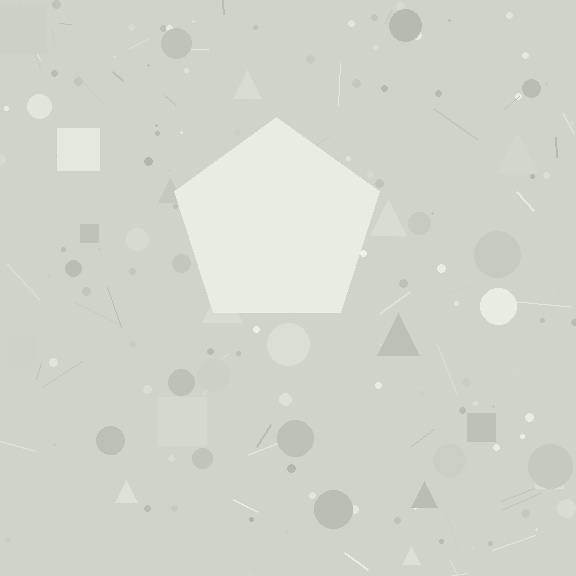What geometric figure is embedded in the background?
A pentagon is embedded in the background.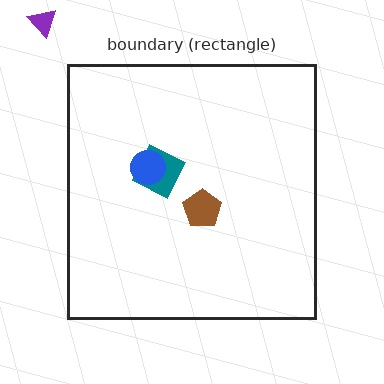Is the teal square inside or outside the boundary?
Inside.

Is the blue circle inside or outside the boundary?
Inside.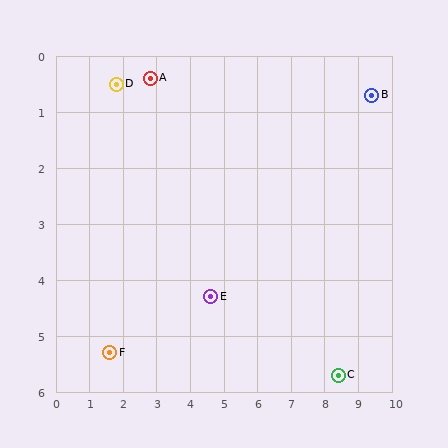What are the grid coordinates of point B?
Point B is at approximately (9.4, 0.7).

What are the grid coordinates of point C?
Point C is at approximately (8.4, 5.7).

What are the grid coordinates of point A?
Point A is at approximately (2.8, 0.4).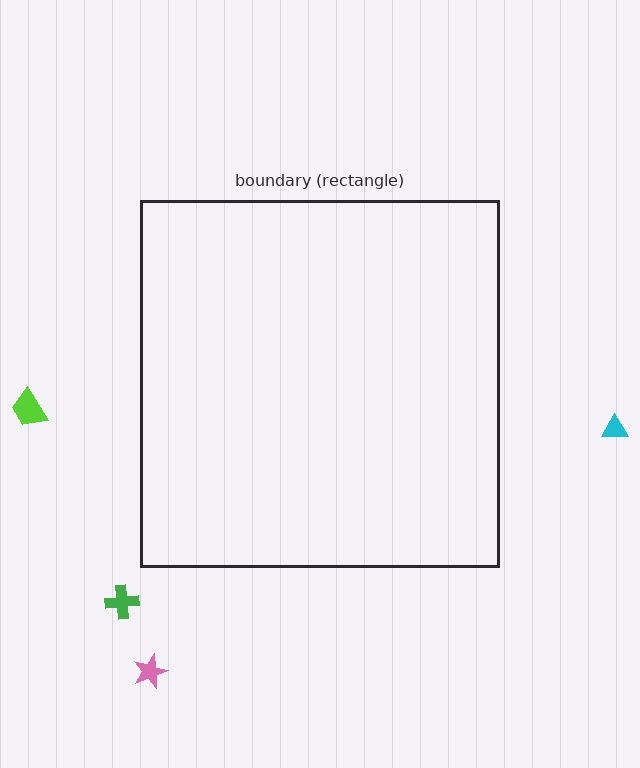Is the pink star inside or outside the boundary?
Outside.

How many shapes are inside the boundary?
0 inside, 4 outside.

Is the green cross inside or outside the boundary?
Outside.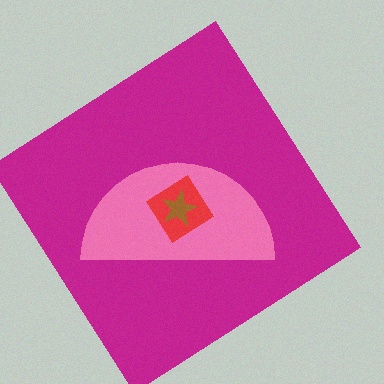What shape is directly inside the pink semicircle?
The red diamond.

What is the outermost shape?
The magenta diamond.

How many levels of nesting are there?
4.